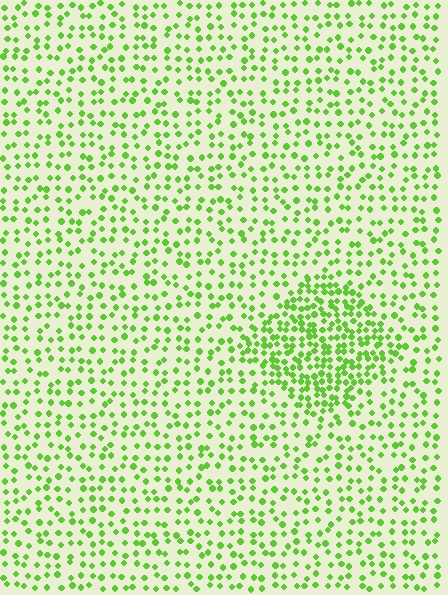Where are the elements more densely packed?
The elements are more densely packed inside the diamond boundary.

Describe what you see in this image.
The image contains small lime elements arranged at two different densities. A diamond-shaped region is visible where the elements are more densely packed than the surrounding area.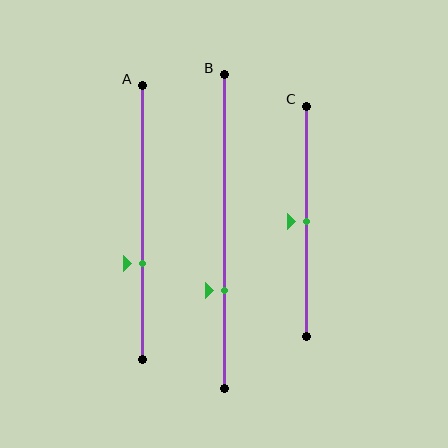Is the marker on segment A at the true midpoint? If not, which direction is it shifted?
No, the marker on segment A is shifted downward by about 15% of the segment length.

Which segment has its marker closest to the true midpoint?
Segment C has its marker closest to the true midpoint.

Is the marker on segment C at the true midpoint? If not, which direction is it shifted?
Yes, the marker on segment C is at the true midpoint.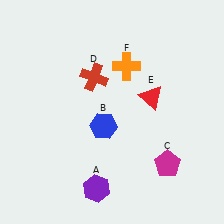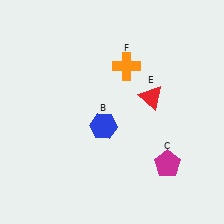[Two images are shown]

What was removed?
The purple hexagon (A), the red cross (D) were removed in Image 2.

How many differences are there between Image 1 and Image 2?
There are 2 differences between the two images.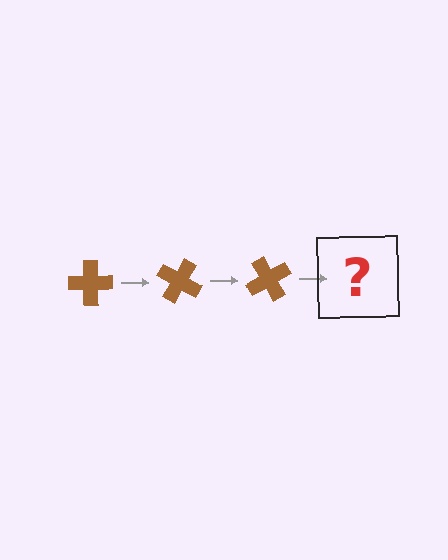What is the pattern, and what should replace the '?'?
The pattern is that the cross rotates 30 degrees each step. The '?' should be a brown cross rotated 90 degrees.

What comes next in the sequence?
The next element should be a brown cross rotated 90 degrees.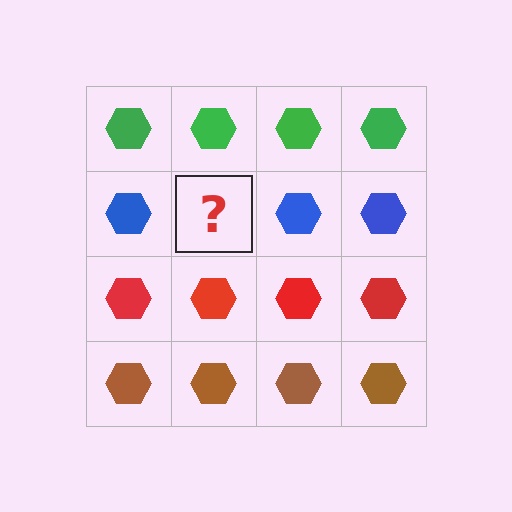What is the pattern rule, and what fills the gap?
The rule is that each row has a consistent color. The gap should be filled with a blue hexagon.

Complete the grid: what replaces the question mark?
The question mark should be replaced with a blue hexagon.